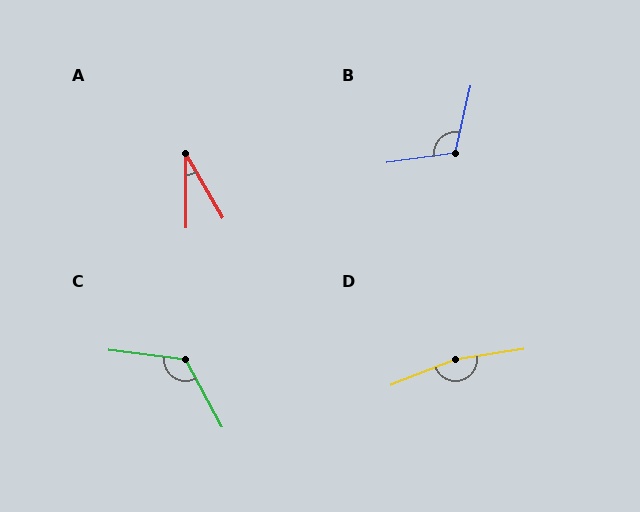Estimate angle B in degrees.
Approximately 111 degrees.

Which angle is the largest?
D, at approximately 167 degrees.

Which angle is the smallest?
A, at approximately 29 degrees.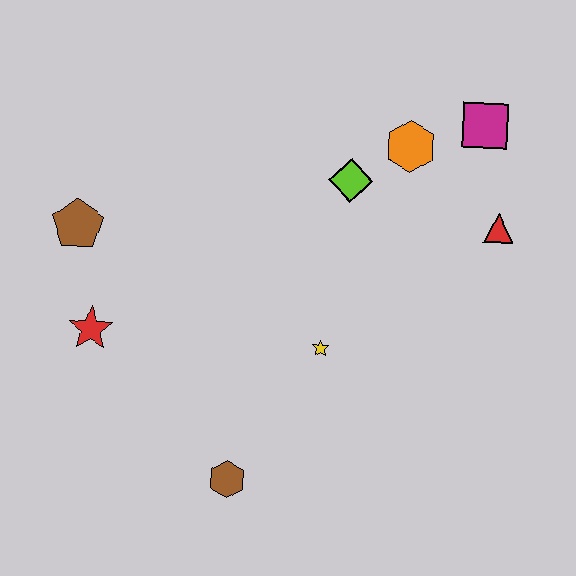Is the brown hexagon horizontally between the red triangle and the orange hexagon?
No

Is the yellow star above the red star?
No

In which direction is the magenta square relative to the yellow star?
The magenta square is above the yellow star.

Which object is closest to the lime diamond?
The orange hexagon is closest to the lime diamond.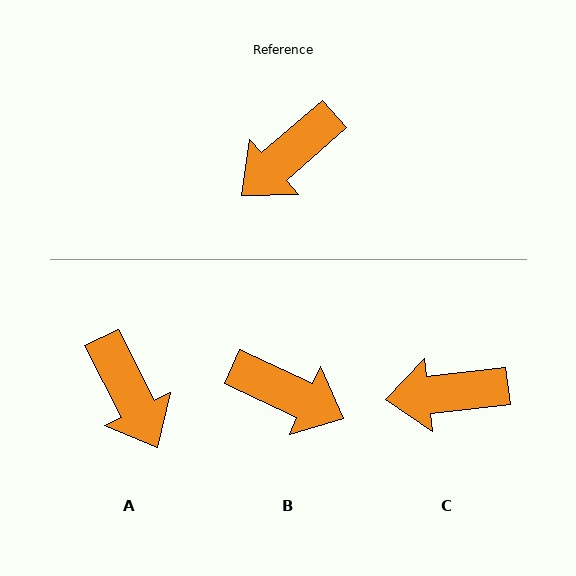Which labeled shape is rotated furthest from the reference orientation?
B, about 114 degrees away.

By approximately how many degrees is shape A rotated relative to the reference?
Approximately 76 degrees counter-clockwise.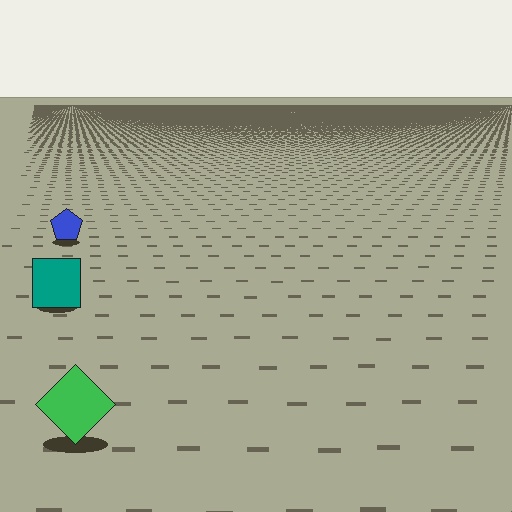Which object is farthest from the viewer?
The blue pentagon is farthest from the viewer. It appears smaller and the ground texture around it is denser.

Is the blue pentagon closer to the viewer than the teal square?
No. The teal square is closer — you can tell from the texture gradient: the ground texture is coarser near it.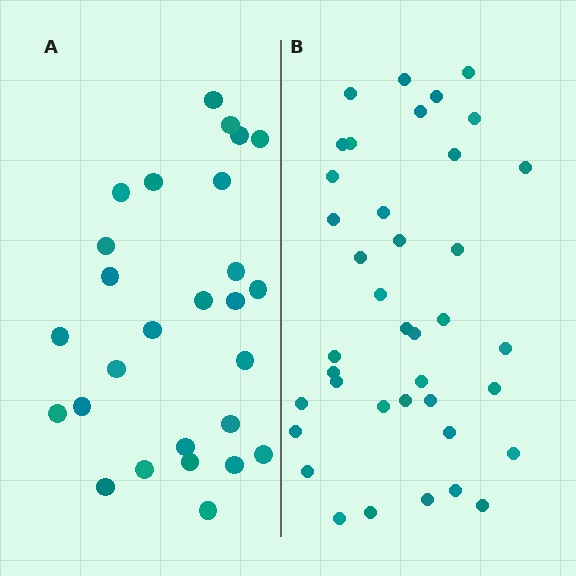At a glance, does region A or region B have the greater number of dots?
Region B (the right region) has more dots.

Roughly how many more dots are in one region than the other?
Region B has roughly 12 or so more dots than region A.